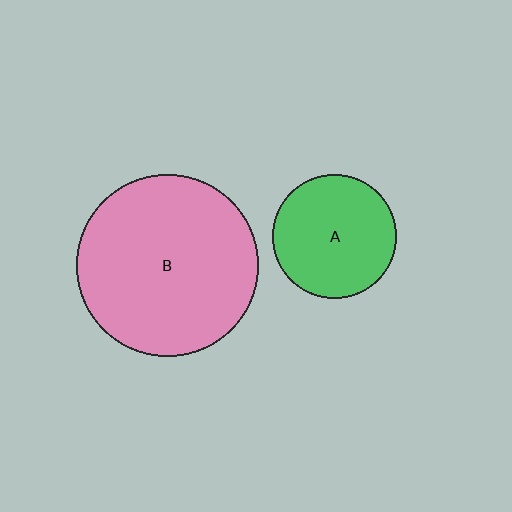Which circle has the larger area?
Circle B (pink).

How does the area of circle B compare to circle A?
Approximately 2.2 times.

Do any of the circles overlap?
No, none of the circles overlap.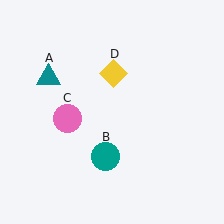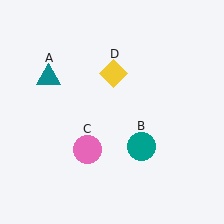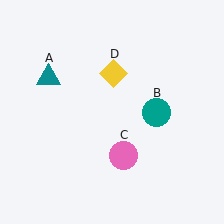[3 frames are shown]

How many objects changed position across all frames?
2 objects changed position: teal circle (object B), pink circle (object C).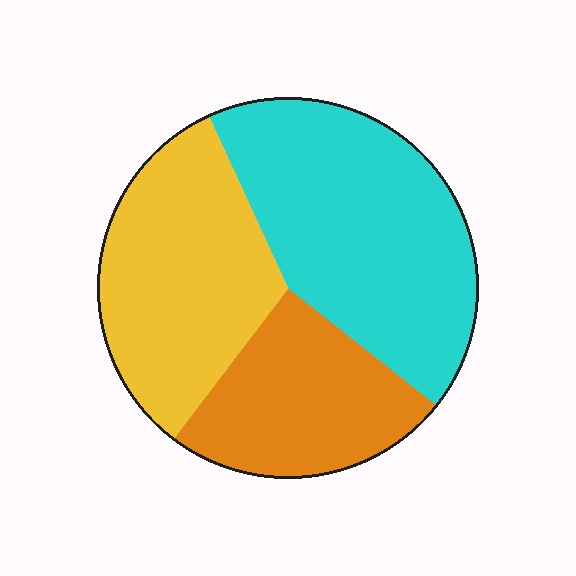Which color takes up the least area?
Orange, at roughly 25%.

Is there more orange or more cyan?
Cyan.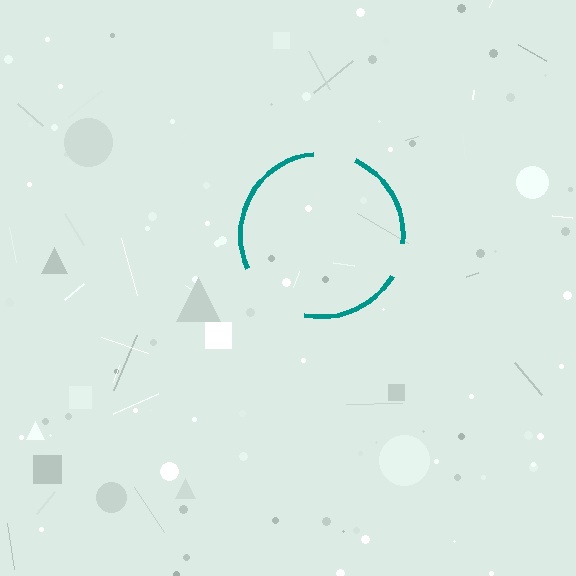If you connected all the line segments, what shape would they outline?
They would outline a circle.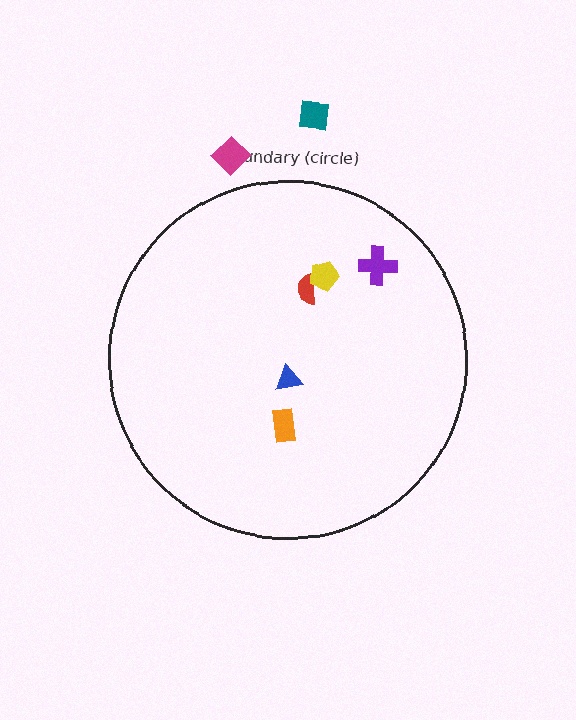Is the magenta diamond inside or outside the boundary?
Outside.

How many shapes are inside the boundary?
5 inside, 2 outside.